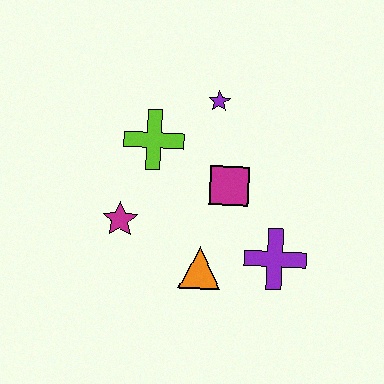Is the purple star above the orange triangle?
Yes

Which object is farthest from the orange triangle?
The purple star is farthest from the orange triangle.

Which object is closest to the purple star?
The lime cross is closest to the purple star.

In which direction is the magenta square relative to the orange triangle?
The magenta square is above the orange triangle.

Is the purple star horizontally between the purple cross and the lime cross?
Yes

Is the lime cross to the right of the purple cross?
No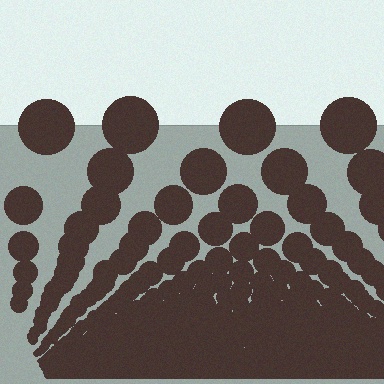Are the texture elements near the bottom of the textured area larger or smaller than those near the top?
Smaller. The gradient is inverted — elements near the bottom are smaller and denser.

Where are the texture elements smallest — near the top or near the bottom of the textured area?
Near the bottom.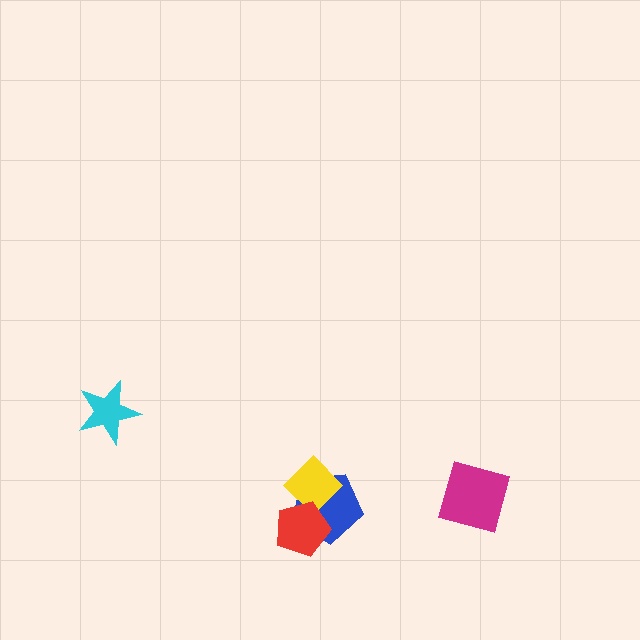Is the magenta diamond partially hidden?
No, no other shape covers it.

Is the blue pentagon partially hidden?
Yes, it is partially covered by another shape.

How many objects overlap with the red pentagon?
2 objects overlap with the red pentagon.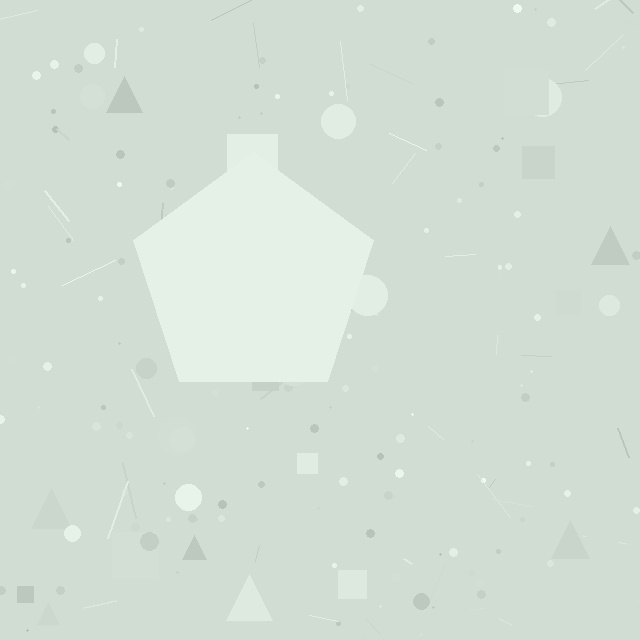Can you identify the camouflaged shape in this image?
The camouflaged shape is a pentagon.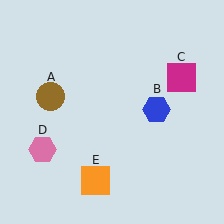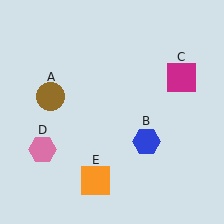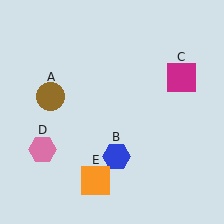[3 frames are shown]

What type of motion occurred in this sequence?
The blue hexagon (object B) rotated clockwise around the center of the scene.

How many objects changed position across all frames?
1 object changed position: blue hexagon (object B).